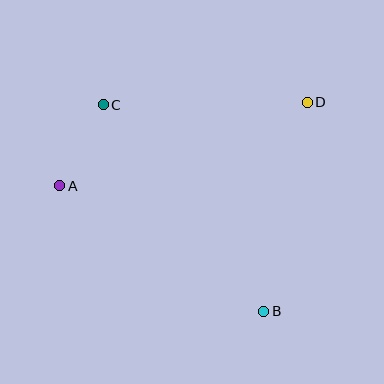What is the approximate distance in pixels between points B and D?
The distance between B and D is approximately 213 pixels.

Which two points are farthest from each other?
Points A and D are farthest from each other.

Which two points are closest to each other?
Points A and C are closest to each other.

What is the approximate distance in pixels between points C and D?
The distance between C and D is approximately 204 pixels.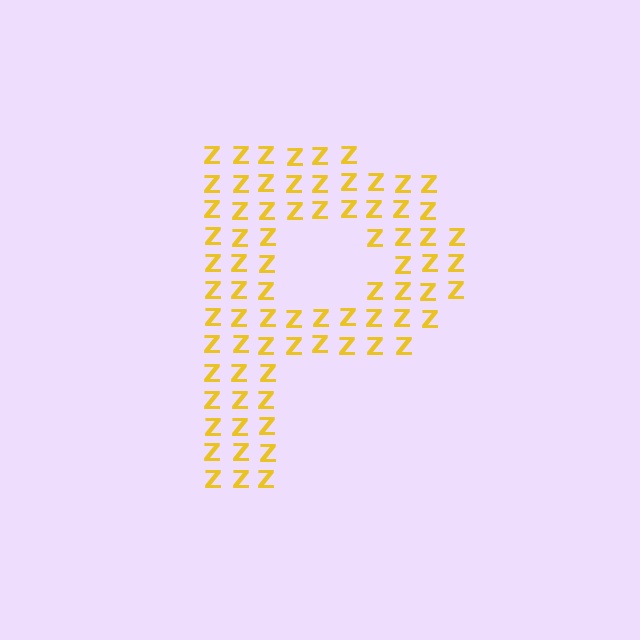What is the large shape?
The large shape is the letter P.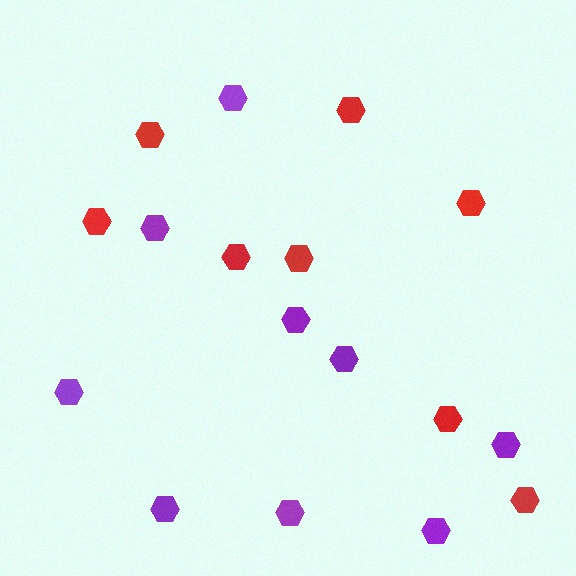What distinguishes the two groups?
There are 2 groups: one group of purple hexagons (9) and one group of red hexagons (8).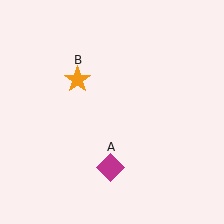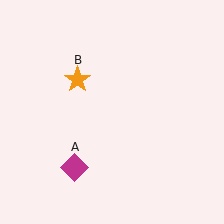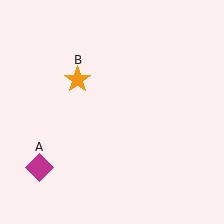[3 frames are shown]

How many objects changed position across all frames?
1 object changed position: magenta diamond (object A).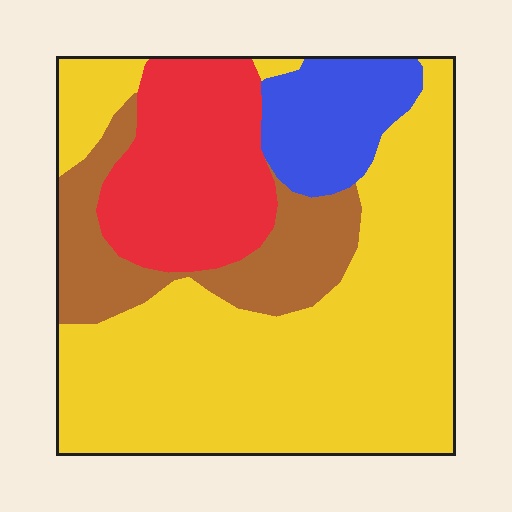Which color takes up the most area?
Yellow, at roughly 55%.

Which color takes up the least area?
Blue, at roughly 10%.